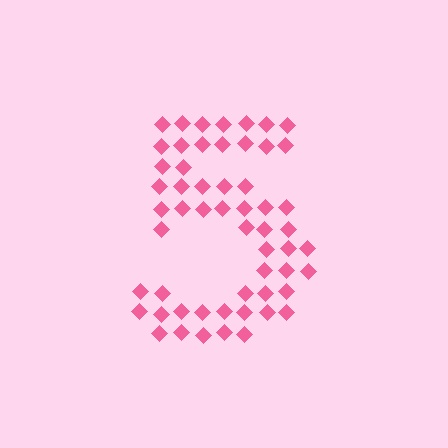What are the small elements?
The small elements are diamonds.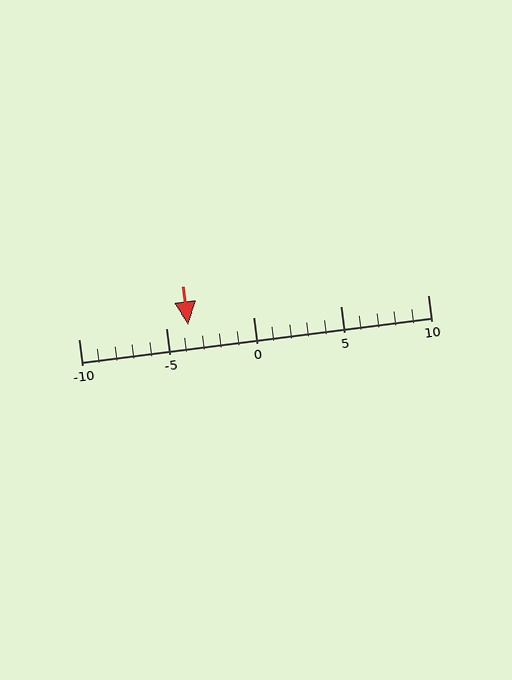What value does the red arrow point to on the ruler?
The red arrow points to approximately -4.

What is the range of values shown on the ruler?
The ruler shows values from -10 to 10.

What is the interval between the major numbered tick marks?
The major tick marks are spaced 5 units apart.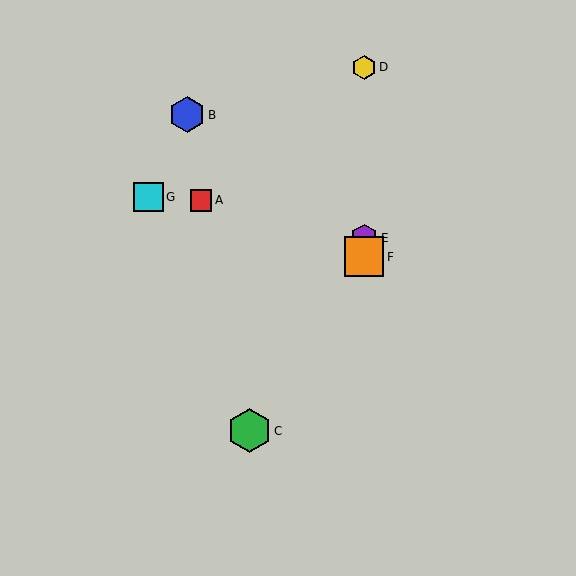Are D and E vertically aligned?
Yes, both are at x≈364.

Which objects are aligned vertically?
Objects D, E, F are aligned vertically.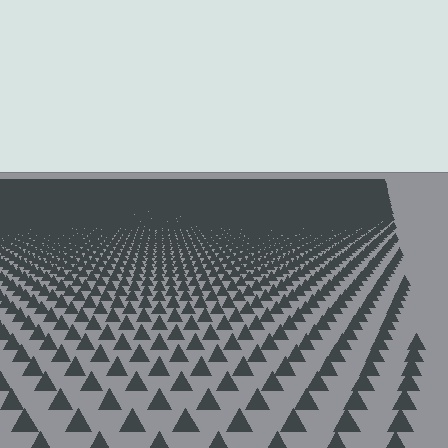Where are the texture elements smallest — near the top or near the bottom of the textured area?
Near the top.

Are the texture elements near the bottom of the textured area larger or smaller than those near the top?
Larger. Near the bottom, elements are closer to the viewer and appear at a bigger on-screen size.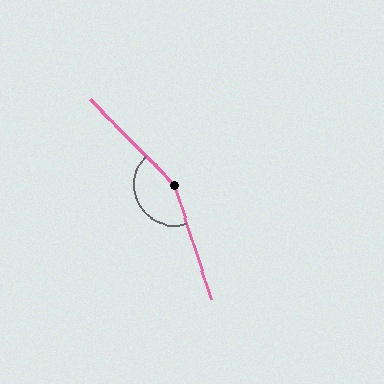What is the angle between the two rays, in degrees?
Approximately 153 degrees.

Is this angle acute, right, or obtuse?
It is obtuse.